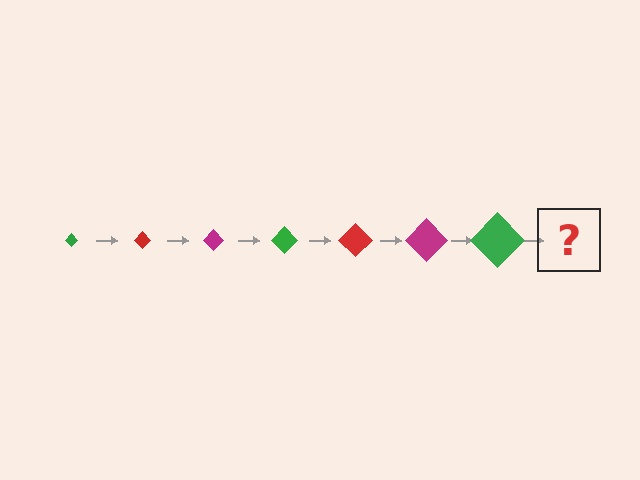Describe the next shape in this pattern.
It should be a red diamond, larger than the previous one.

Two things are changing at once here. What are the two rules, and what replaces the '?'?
The two rules are that the diamond grows larger each step and the color cycles through green, red, and magenta. The '?' should be a red diamond, larger than the previous one.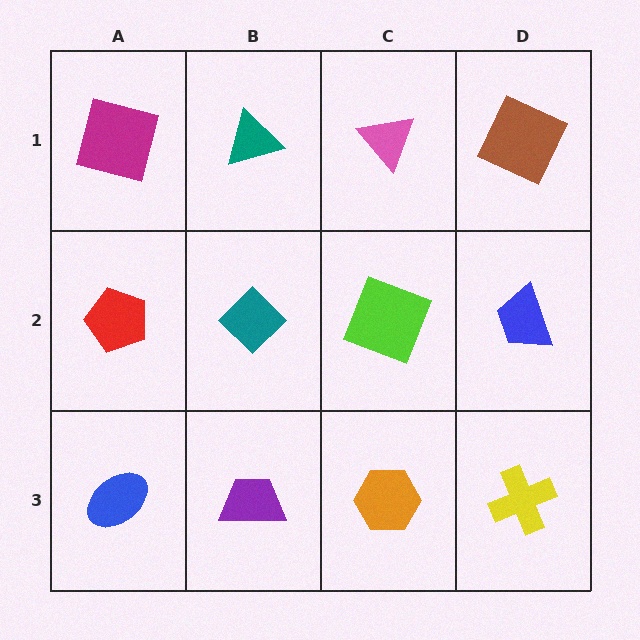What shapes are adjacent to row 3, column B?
A teal diamond (row 2, column B), a blue ellipse (row 3, column A), an orange hexagon (row 3, column C).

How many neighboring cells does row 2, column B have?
4.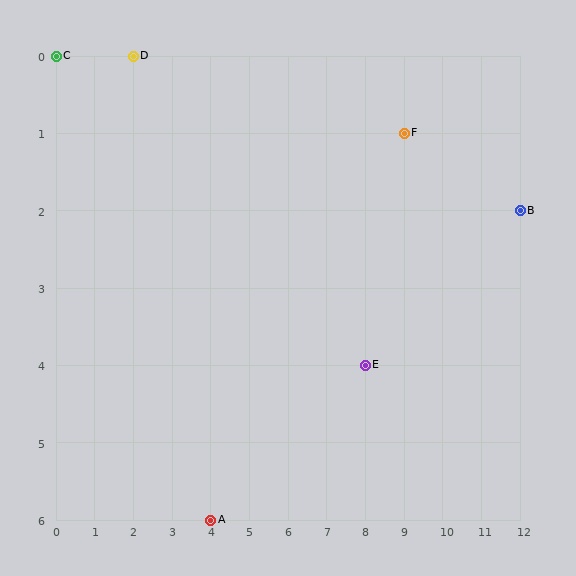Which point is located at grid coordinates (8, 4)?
Point E is at (8, 4).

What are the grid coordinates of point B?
Point B is at grid coordinates (12, 2).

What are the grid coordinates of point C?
Point C is at grid coordinates (0, 0).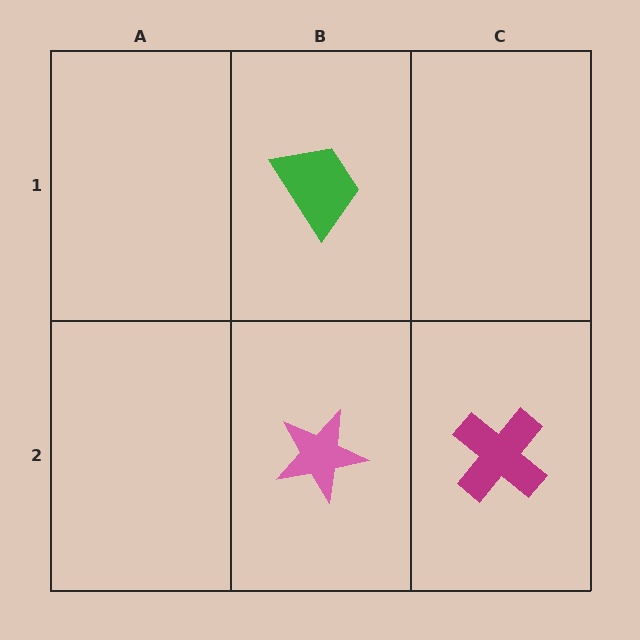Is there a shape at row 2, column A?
No, that cell is empty.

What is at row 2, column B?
A pink star.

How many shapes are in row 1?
1 shape.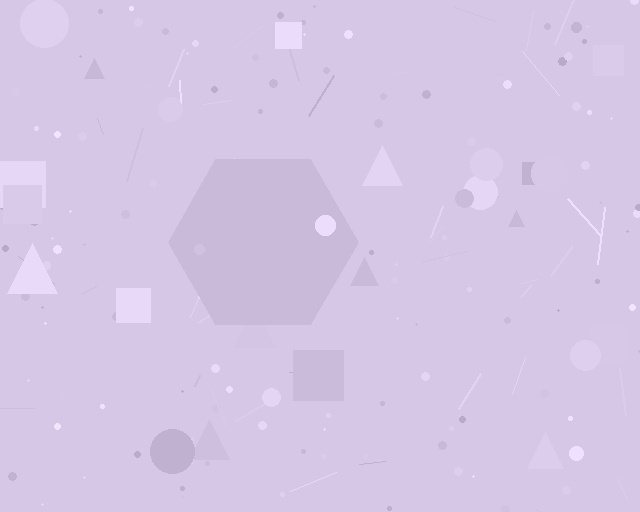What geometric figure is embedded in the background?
A hexagon is embedded in the background.